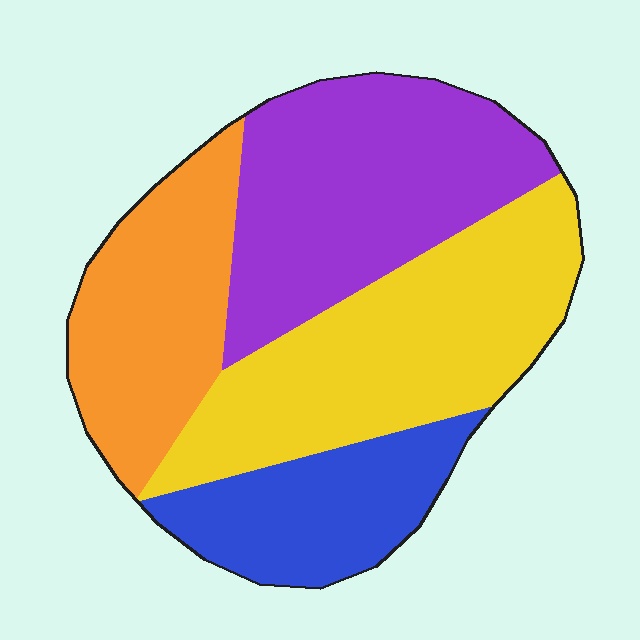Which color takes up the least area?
Blue, at roughly 15%.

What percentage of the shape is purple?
Purple covers about 30% of the shape.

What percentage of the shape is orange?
Orange takes up about one fifth (1/5) of the shape.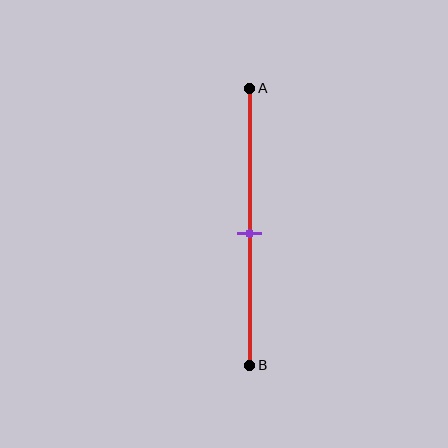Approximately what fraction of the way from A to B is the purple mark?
The purple mark is approximately 50% of the way from A to B.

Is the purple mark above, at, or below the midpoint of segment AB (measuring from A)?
The purple mark is approximately at the midpoint of segment AB.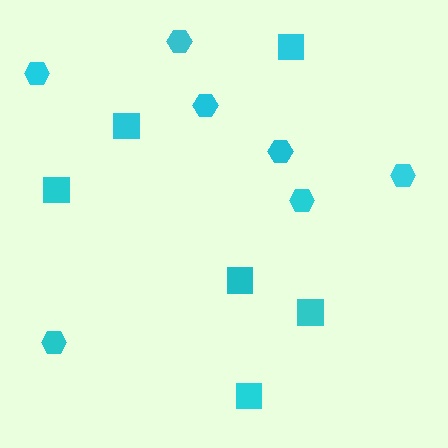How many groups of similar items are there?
There are 2 groups: one group of squares (6) and one group of hexagons (7).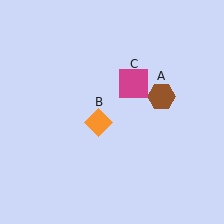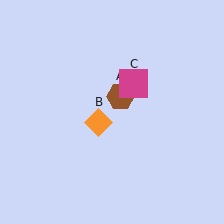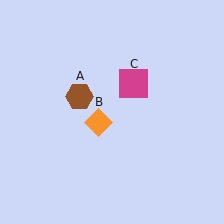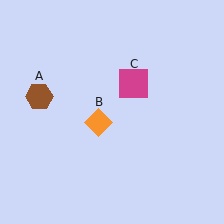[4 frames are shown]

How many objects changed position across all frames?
1 object changed position: brown hexagon (object A).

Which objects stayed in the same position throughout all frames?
Orange diamond (object B) and magenta square (object C) remained stationary.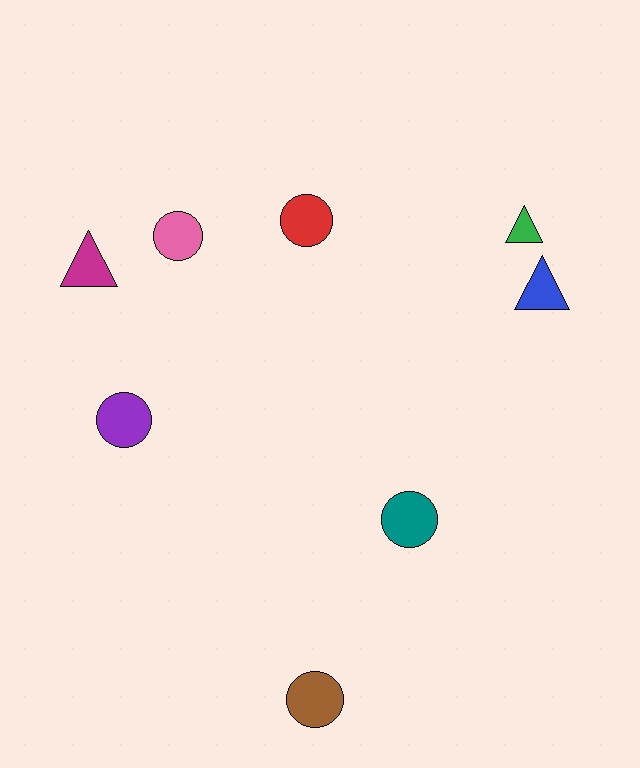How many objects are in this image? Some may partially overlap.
There are 8 objects.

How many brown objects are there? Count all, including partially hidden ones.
There is 1 brown object.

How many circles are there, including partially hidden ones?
There are 5 circles.